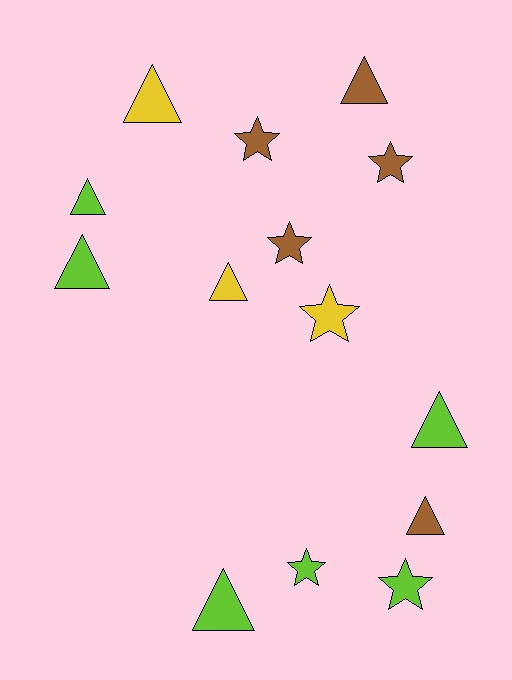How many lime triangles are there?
There are 4 lime triangles.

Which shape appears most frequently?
Triangle, with 8 objects.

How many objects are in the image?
There are 14 objects.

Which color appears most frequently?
Lime, with 6 objects.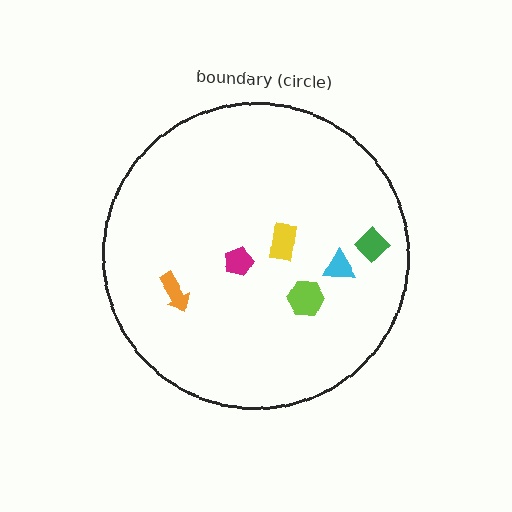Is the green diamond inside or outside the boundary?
Inside.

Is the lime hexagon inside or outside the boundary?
Inside.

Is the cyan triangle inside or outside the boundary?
Inside.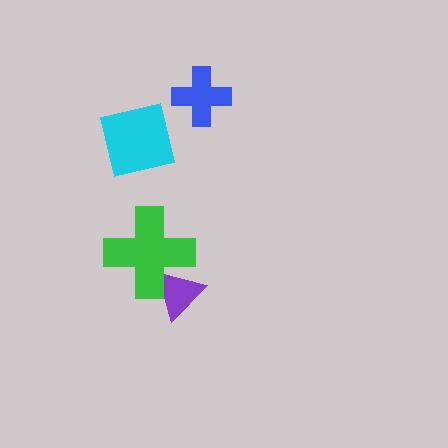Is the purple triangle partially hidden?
Yes, it is partially covered by another shape.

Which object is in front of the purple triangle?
The green cross is in front of the purple triangle.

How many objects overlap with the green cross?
1 object overlaps with the green cross.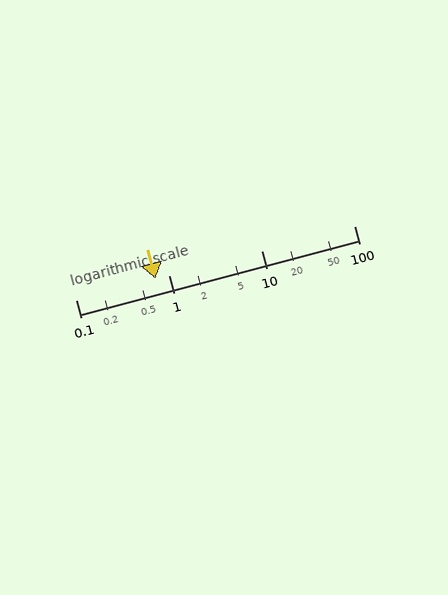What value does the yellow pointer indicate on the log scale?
The pointer indicates approximately 0.72.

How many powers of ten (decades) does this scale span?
The scale spans 3 decades, from 0.1 to 100.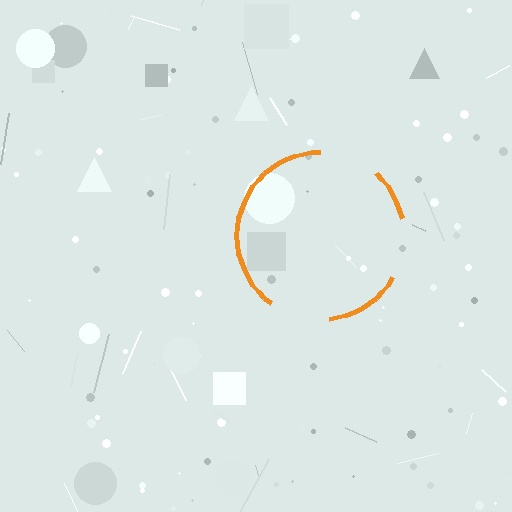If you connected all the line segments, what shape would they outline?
They would outline a circle.